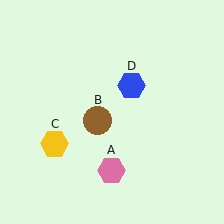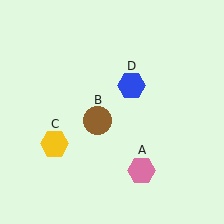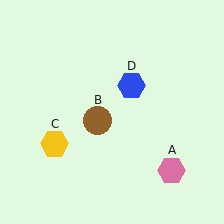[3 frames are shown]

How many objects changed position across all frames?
1 object changed position: pink hexagon (object A).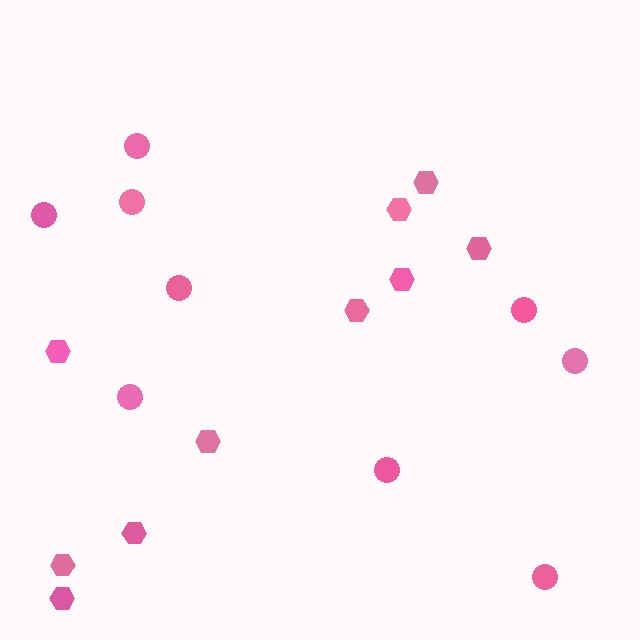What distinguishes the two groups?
There are 2 groups: one group of hexagons (10) and one group of circles (9).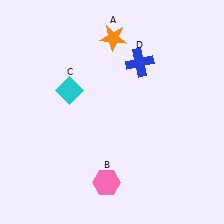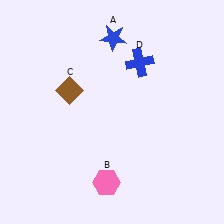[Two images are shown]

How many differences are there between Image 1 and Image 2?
There are 2 differences between the two images.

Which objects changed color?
A changed from orange to blue. C changed from cyan to brown.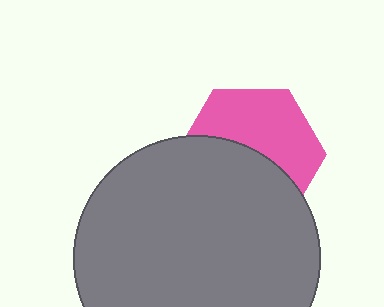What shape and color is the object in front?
The object in front is a gray circle.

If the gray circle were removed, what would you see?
You would see the complete pink hexagon.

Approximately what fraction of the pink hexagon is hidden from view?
Roughly 50% of the pink hexagon is hidden behind the gray circle.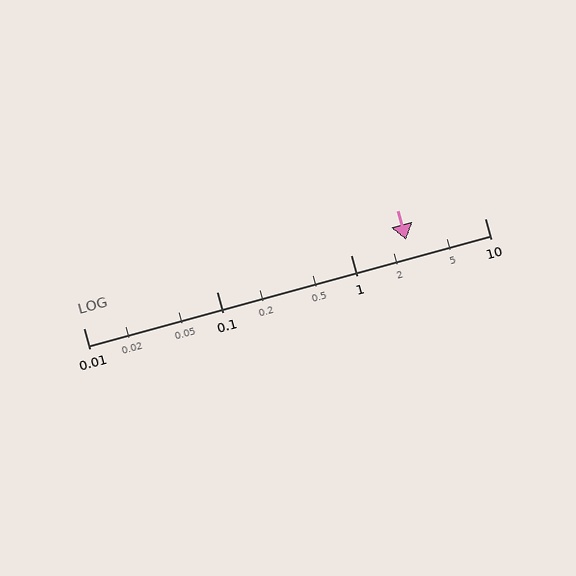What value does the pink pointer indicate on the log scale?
The pointer indicates approximately 2.6.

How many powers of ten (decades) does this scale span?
The scale spans 3 decades, from 0.01 to 10.